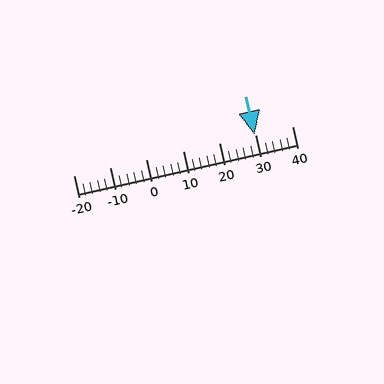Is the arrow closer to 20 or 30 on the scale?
The arrow is closer to 30.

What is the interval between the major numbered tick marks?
The major tick marks are spaced 10 units apart.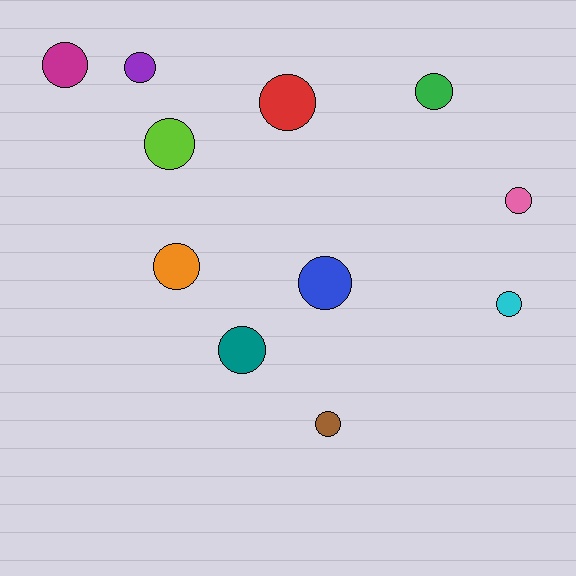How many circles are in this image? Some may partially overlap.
There are 11 circles.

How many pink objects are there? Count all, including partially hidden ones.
There is 1 pink object.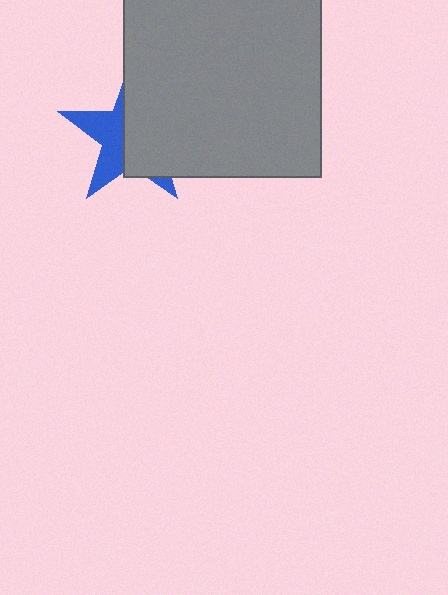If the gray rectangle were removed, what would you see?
You would see the complete blue star.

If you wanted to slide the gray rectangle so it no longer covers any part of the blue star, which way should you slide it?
Slide it right — that is the most direct way to separate the two shapes.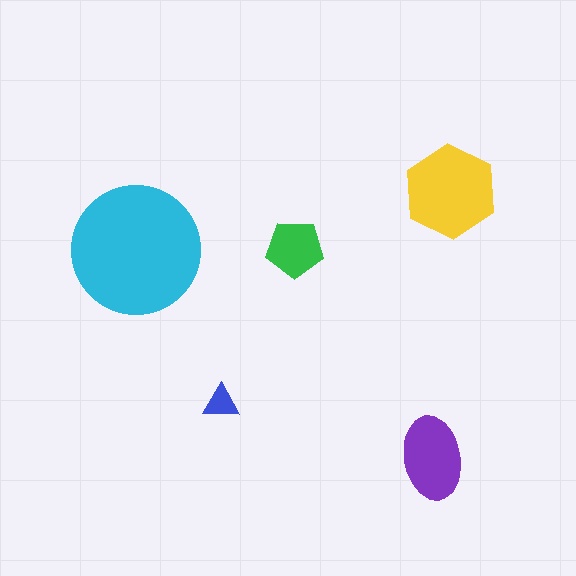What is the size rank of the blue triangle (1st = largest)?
5th.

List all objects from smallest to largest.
The blue triangle, the green pentagon, the purple ellipse, the yellow hexagon, the cyan circle.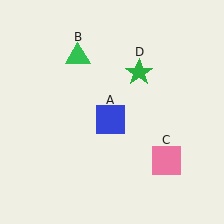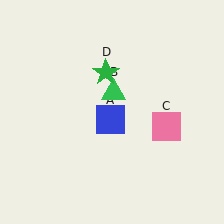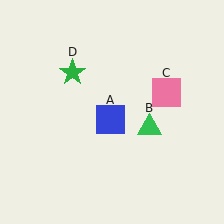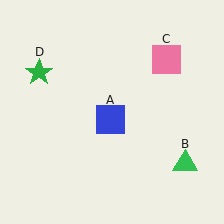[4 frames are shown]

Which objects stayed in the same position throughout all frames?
Blue square (object A) remained stationary.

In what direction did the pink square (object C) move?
The pink square (object C) moved up.